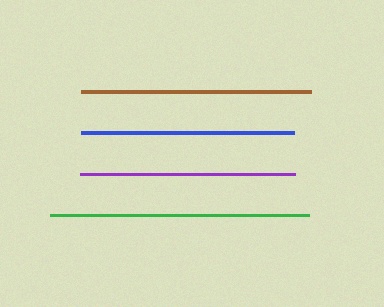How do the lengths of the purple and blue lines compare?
The purple and blue lines are approximately the same length.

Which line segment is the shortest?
The blue line is the shortest at approximately 213 pixels.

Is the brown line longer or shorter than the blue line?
The brown line is longer than the blue line.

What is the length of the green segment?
The green segment is approximately 259 pixels long.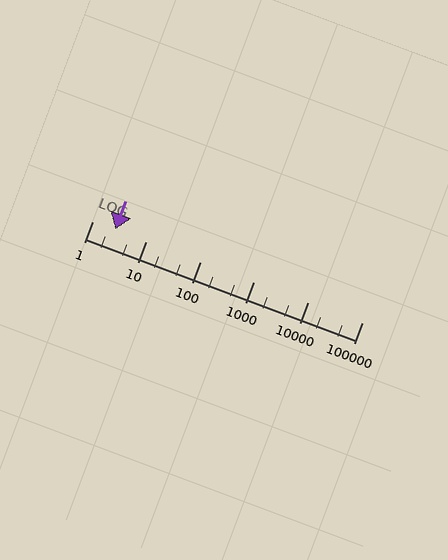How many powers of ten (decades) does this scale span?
The scale spans 5 decades, from 1 to 100000.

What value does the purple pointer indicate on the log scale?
The pointer indicates approximately 2.7.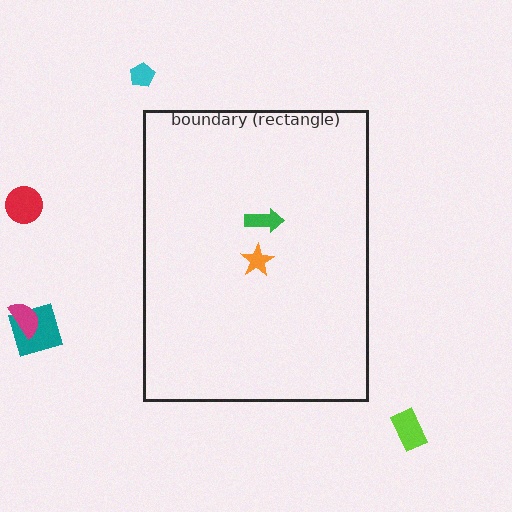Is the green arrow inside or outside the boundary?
Inside.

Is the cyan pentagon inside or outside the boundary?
Outside.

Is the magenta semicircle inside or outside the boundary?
Outside.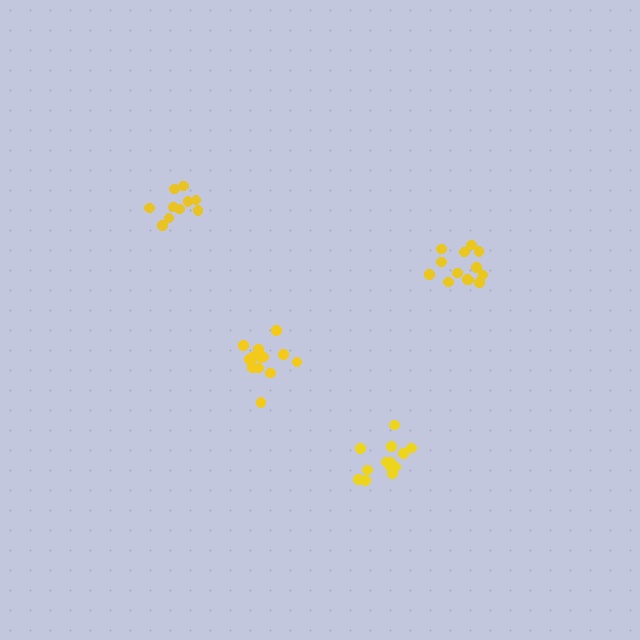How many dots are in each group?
Group 1: 13 dots, Group 2: 10 dots, Group 3: 13 dots, Group 4: 13 dots (49 total).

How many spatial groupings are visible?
There are 4 spatial groupings.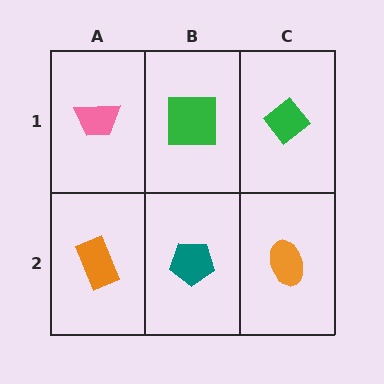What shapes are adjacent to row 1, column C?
An orange ellipse (row 2, column C), a green square (row 1, column B).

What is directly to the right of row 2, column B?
An orange ellipse.